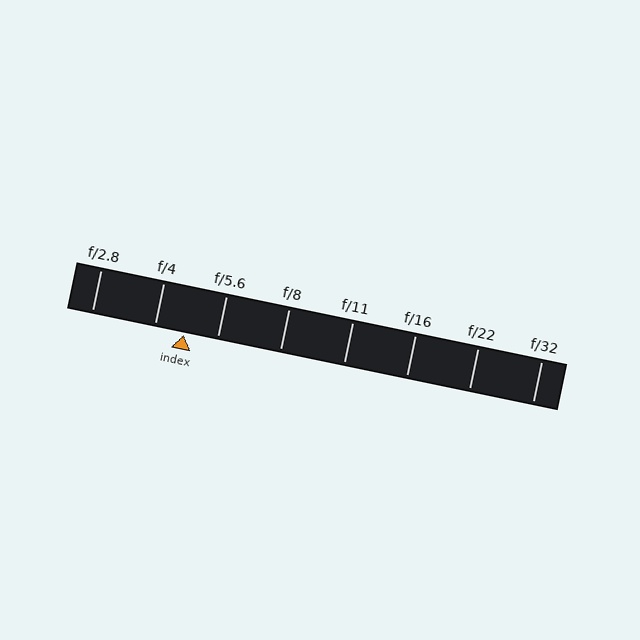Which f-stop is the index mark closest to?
The index mark is closest to f/4.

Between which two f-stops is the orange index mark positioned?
The index mark is between f/4 and f/5.6.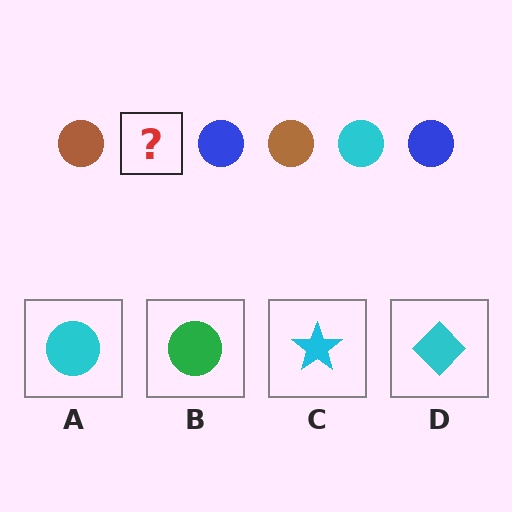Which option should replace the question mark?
Option A.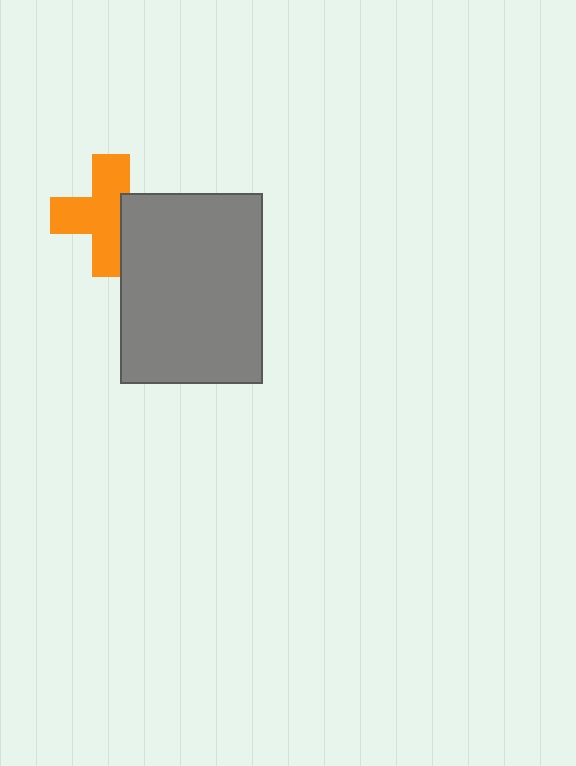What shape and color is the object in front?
The object in front is a gray rectangle.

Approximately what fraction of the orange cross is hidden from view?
Roughly 30% of the orange cross is hidden behind the gray rectangle.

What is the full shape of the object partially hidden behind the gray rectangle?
The partially hidden object is an orange cross.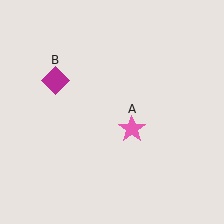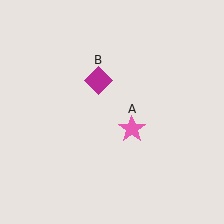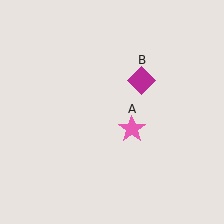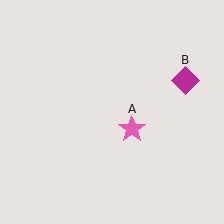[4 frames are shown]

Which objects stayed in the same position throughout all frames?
Pink star (object A) remained stationary.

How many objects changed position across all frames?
1 object changed position: magenta diamond (object B).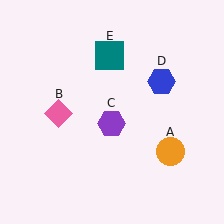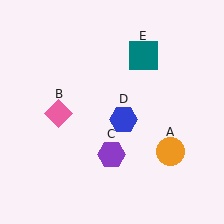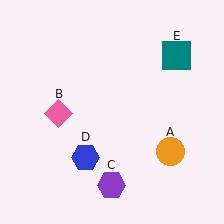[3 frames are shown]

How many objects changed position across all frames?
3 objects changed position: purple hexagon (object C), blue hexagon (object D), teal square (object E).